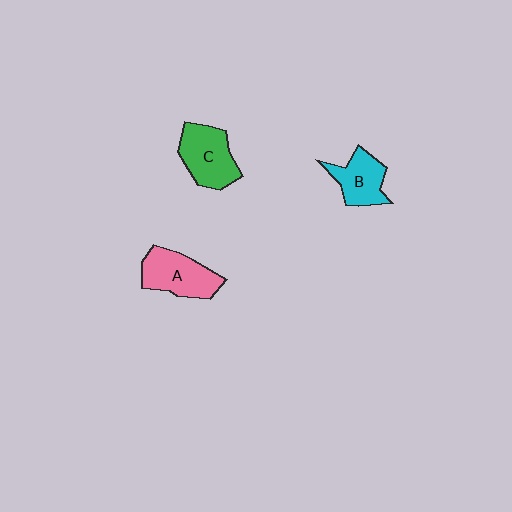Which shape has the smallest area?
Shape B (cyan).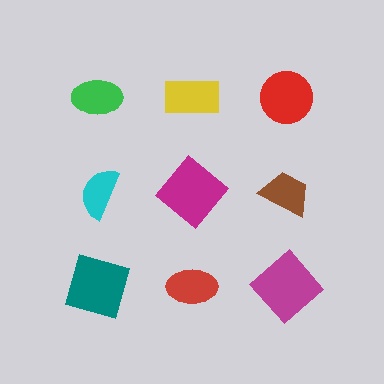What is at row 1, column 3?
A red circle.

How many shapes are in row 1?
3 shapes.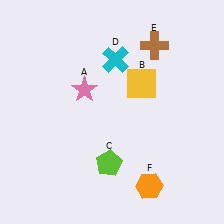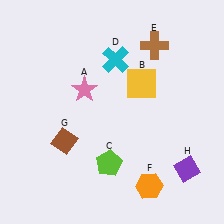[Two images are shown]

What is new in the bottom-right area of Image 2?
A purple diamond (H) was added in the bottom-right area of Image 2.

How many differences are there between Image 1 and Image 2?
There are 2 differences between the two images.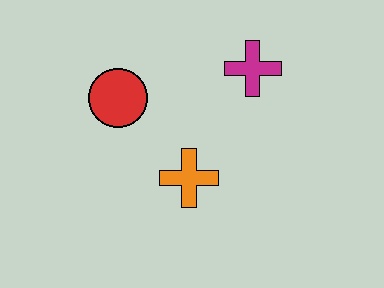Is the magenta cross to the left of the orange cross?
No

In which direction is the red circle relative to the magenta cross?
The red circle is to the left of the magenta cross.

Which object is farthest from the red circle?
The magenta cross is farthest from the red circle.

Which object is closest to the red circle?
The orange cross is closest to the red circle.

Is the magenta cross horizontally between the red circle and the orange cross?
No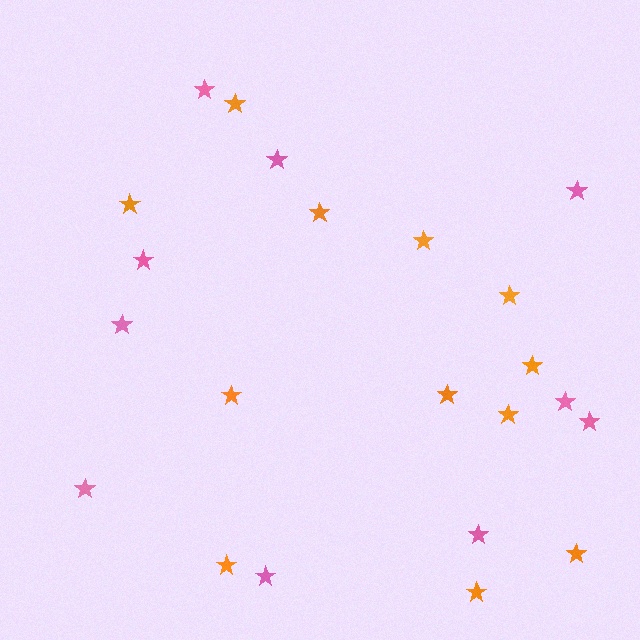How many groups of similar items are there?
There are 2 groups: one group of pink stars (10) and one group of orange stars (12).